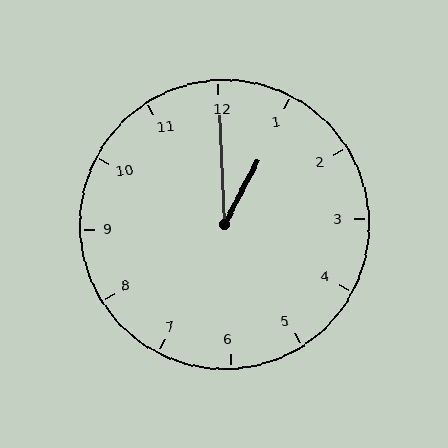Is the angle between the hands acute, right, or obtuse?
It is acute.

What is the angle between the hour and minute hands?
Approximately 30 degrees.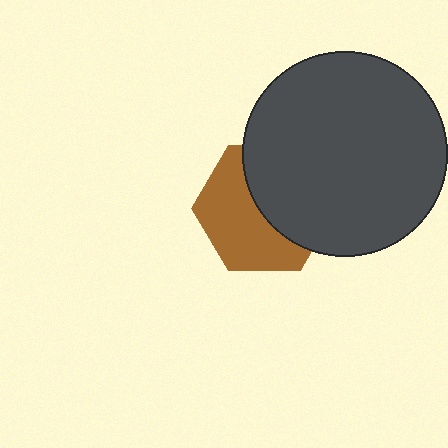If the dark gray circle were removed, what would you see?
You would see the complete brown hexagon.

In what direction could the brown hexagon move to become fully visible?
The brown hexagon could move left. That would shift it out from behind the dark gray circle entirely.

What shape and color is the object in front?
The object in front is a dark gray circle.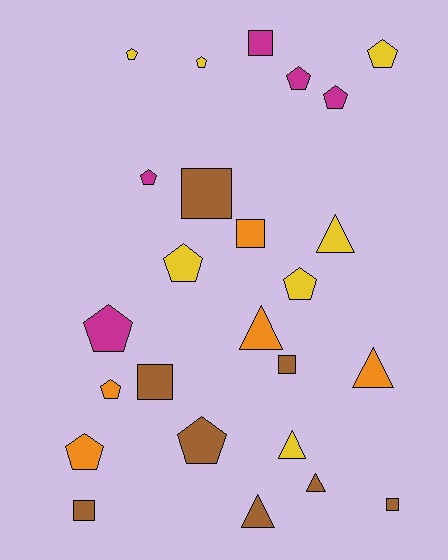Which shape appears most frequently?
Pentagon, with 12 objects.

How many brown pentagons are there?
There is 1 brown pentagon.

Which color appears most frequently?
Brown, with 8 objects.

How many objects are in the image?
There are 25 objects.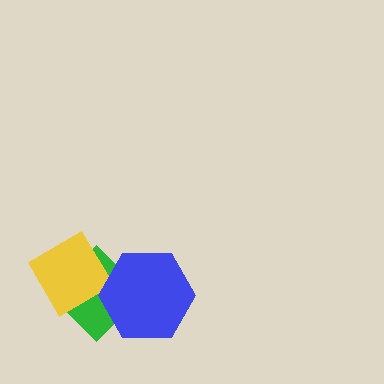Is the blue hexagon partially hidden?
No, no other shape covers it.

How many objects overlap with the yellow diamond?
1 object overlaps with the yellow diamond.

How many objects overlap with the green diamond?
2 objects overlap with the green diamond.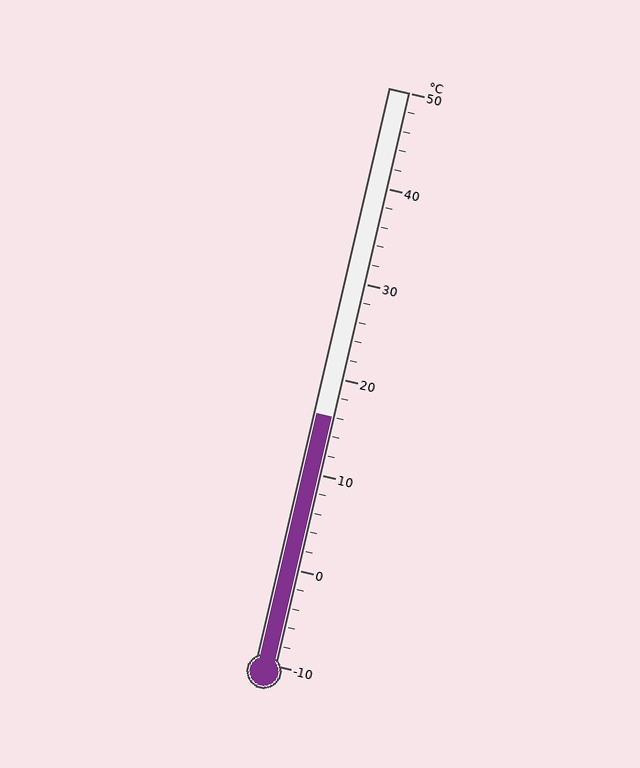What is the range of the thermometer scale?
The thermometer scale ranges from -10°C to 50°C.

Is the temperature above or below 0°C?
The temperature is above 0°C.